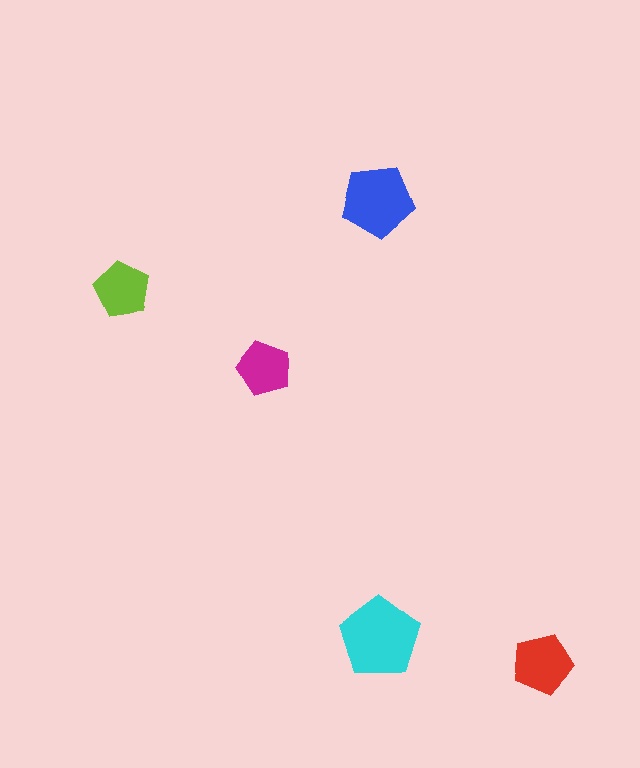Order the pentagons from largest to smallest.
the cyan one, the blue one, the red one, the lime one, the magenta one.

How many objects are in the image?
There are 5 objects in the image.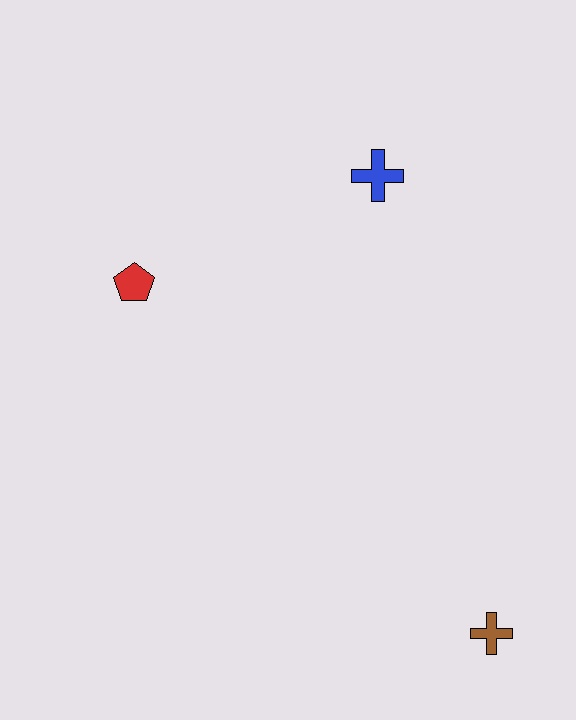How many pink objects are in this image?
There are no pink objects.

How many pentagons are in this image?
There is 1 pentagon.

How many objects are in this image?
There are 3 objects.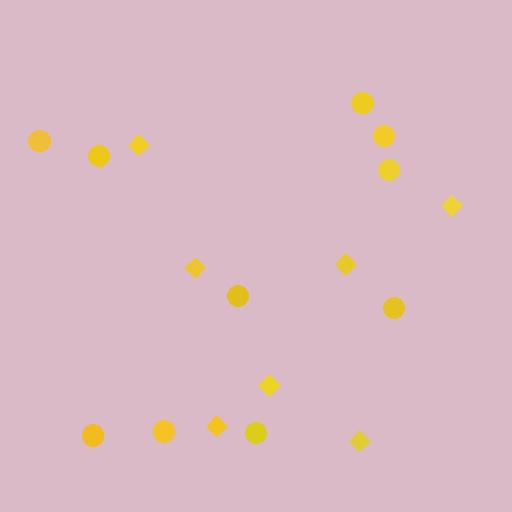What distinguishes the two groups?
There are 2 groups: one group of circles (10) and one group of diamonds (7).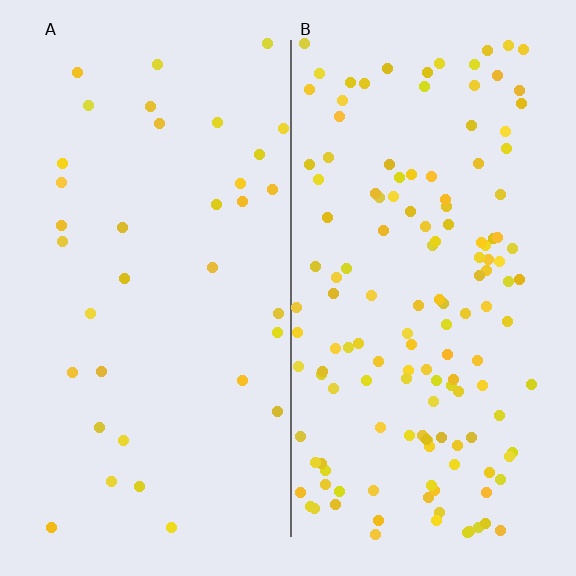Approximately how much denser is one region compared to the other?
Approximately 4.0× — region B over region A.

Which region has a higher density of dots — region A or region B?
B (the right).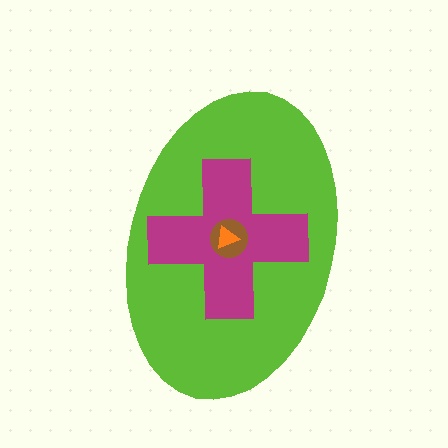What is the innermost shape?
The orange triangle.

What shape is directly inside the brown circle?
The orange triangle.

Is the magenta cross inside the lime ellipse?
Yes.